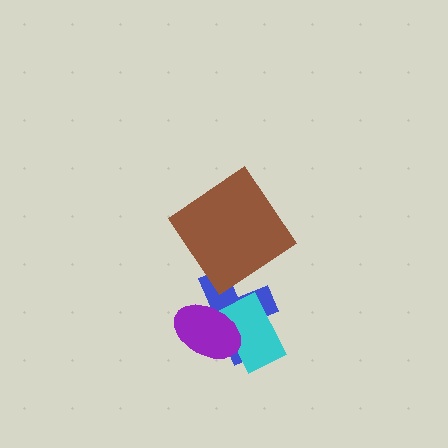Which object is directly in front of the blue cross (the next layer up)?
The cyan rectangle is directly in front of the blue cross.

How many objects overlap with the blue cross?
2 objects overlap with the blue cross.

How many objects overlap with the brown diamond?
0 objects overlap with the brown diamond.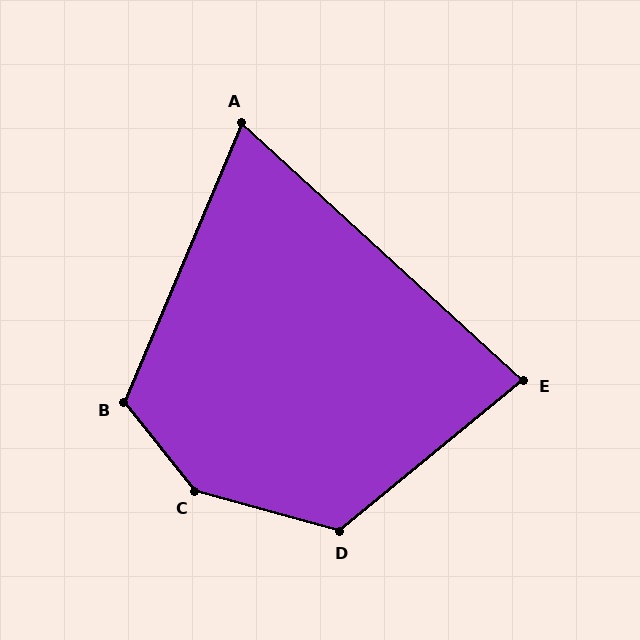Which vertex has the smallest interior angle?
A, at approximately 70 degrees.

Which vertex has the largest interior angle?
C, at approximately 144 degrees.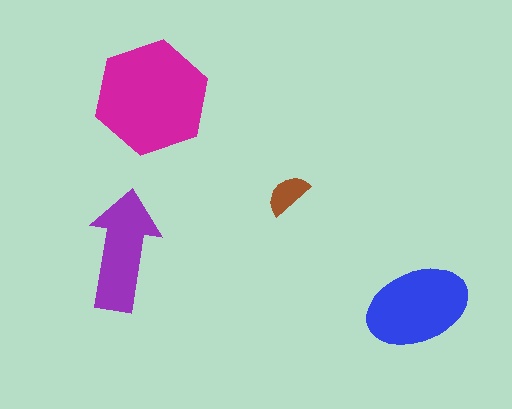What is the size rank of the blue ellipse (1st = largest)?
2nd.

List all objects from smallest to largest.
The brown semicircle, the purple arrow, the blue ellipse, the magenta hexagon.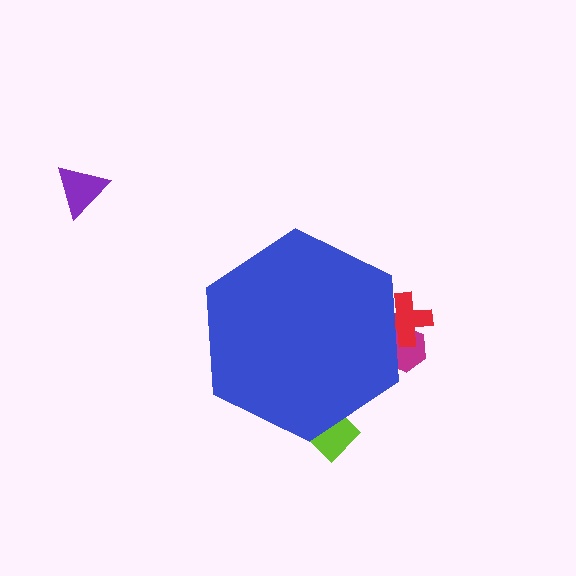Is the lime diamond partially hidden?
Yes, the lime diamond is partially hidden behind the blue hexagon.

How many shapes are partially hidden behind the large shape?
3 shapes are partially hidden.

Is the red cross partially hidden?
Yes, the red cross is partially hidden behind the blue hexagon.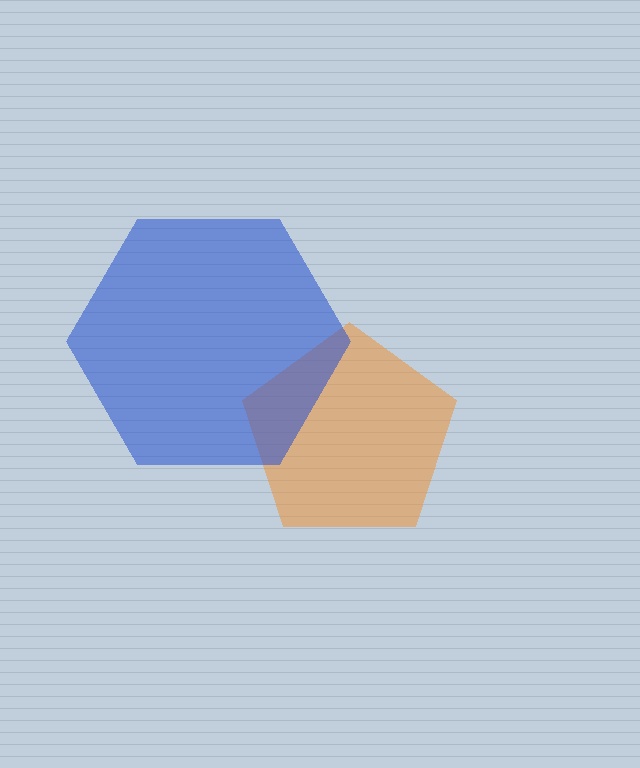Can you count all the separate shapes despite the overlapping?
Yes, there are 2 separate shapes.